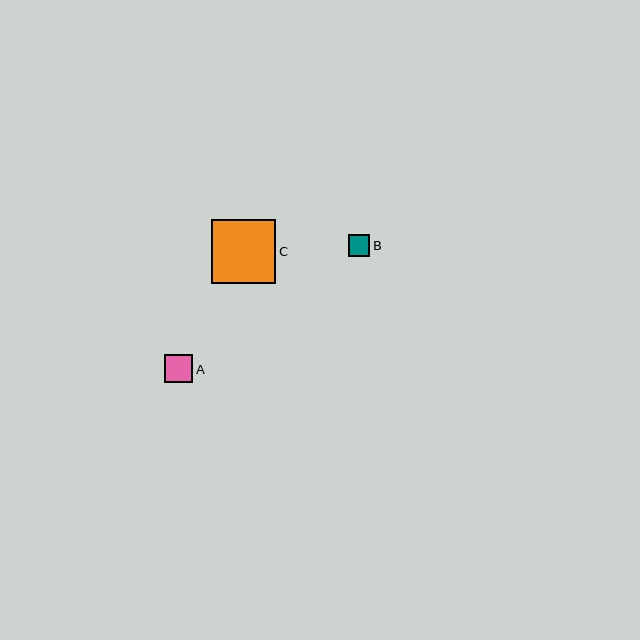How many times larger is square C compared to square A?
Square C is approximately 2.3 times the size of square A.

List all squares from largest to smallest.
From largest to smallest: C, A, B.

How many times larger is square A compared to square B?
Square A is approximately 1.3 times the size of square B.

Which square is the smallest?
Square B is the smallest with a size of approximately 22 pixels.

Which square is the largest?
Square C is the largest with a size of approximately 64 pixels.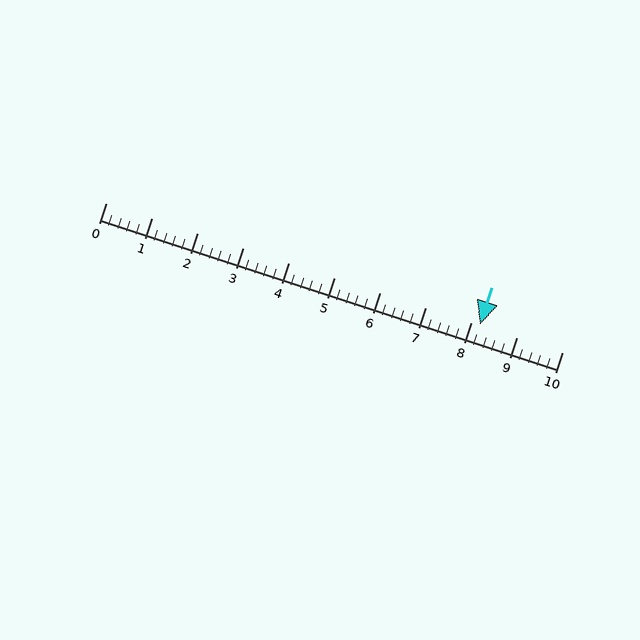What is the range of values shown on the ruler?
The ruler shows values from 0 to 10.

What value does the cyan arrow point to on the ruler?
The cyan arrow points to approximately 8.2.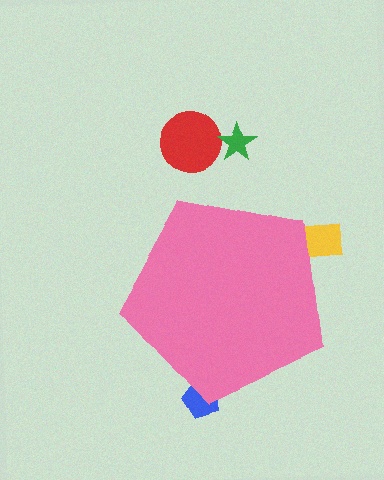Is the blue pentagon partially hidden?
Yes, the blue pentagon is partially hidden behind the pink pentagon.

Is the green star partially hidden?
No, the green star is fully visible.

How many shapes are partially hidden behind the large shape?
2 shapes are partially hidden.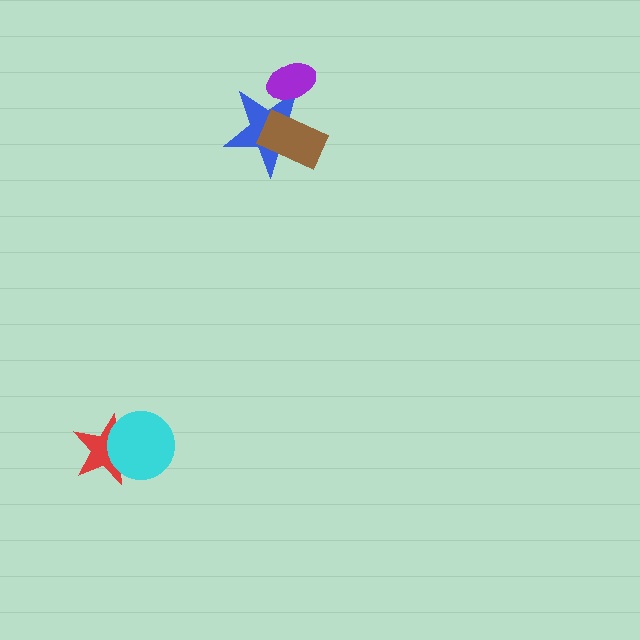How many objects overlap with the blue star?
2 objects overlap with the blue star.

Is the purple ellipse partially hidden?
No, no other shape covers it.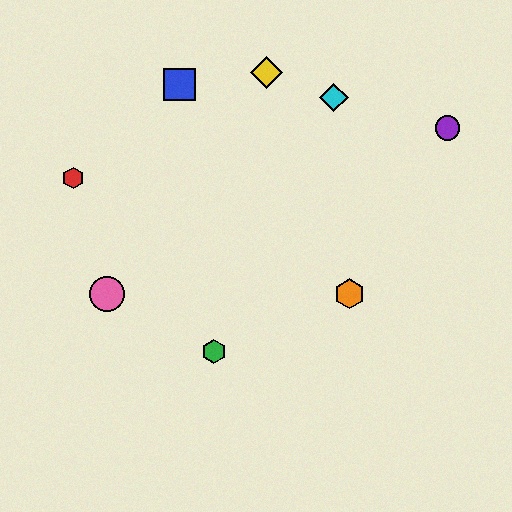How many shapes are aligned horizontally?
2 shapes (the orange hexagon, the pink circle) are aligned horizontally.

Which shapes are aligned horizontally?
The orange hexagon, the pink circle are aligned horizontally.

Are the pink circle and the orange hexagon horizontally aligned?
Yes, both are at y≈294.